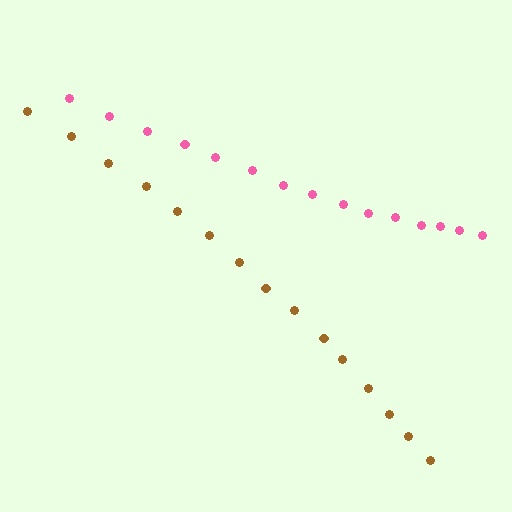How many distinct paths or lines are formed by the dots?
There are 2 distinct paths.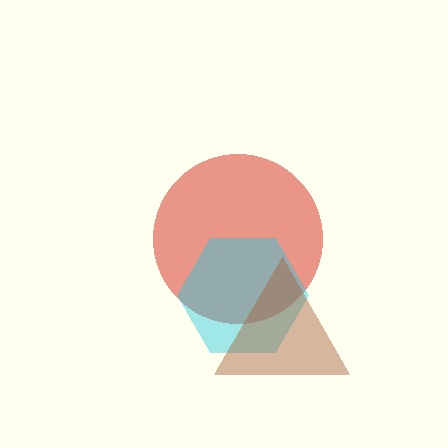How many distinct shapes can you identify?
There are 3 distinct shapes: a red circle, a cyan hexagon, a brown triangle.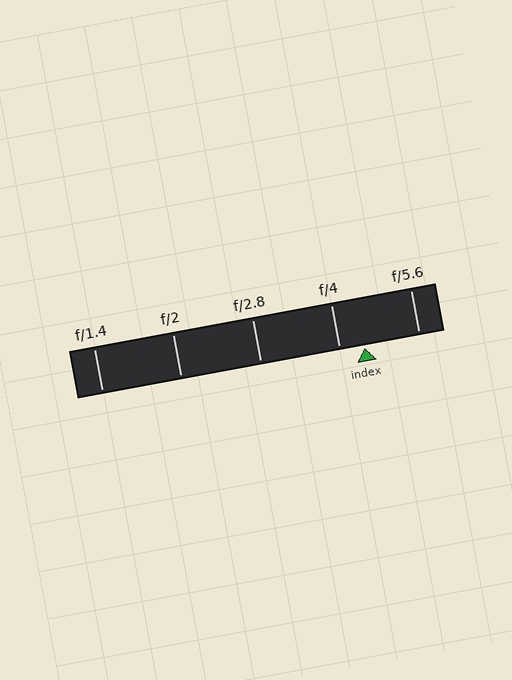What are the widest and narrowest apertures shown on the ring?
The widest aperture shown is f/1.4 and the narrowest is f/5.6.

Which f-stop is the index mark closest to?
The index mark is closest to f/4.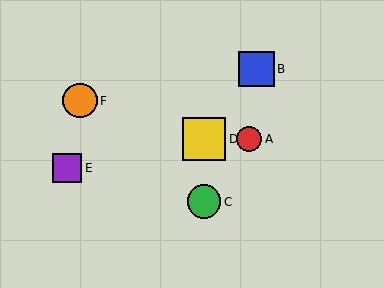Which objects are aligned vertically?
Objects C, D are aligned vertically.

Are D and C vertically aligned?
Yes, both are at x≈204.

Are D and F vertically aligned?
No, D is at x≈204 and F is at x≈80.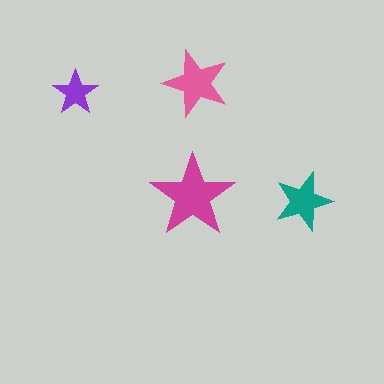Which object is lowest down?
The teal star is bottommost.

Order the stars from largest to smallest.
the magenta one, the pink one, the teal one, the purple one.